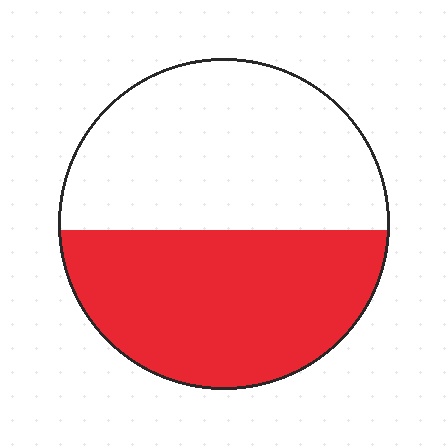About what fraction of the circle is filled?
About one half (1/2).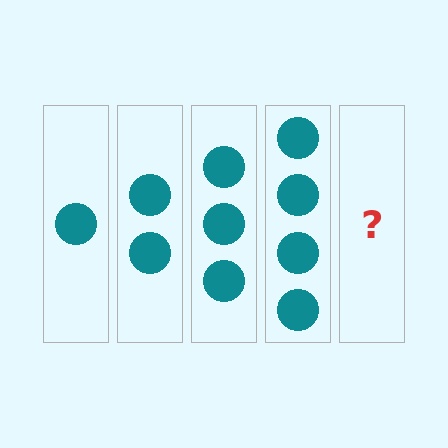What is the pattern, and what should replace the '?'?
The pattern is that each step adds one more circle. The '?' should be 5 circles.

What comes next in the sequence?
The next element should be 5 circles.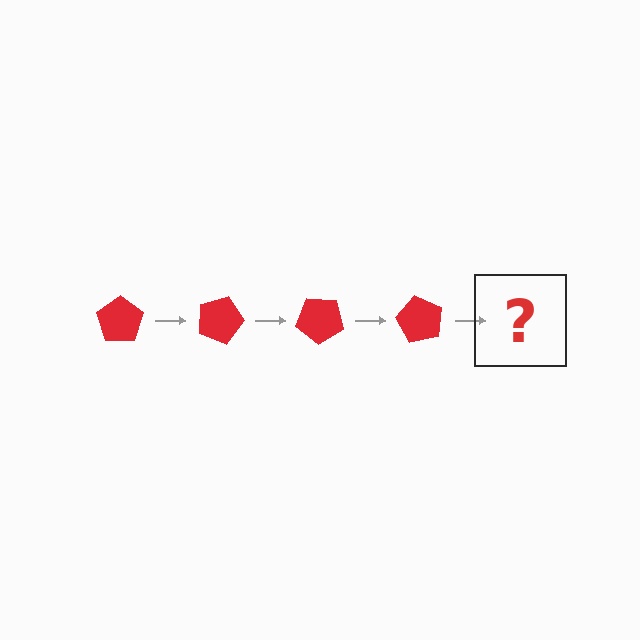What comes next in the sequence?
The next element should be a red pentagon rotated 80 degrees.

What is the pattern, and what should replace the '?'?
The pattern is that the pentagon rotates 20 degrees each step. The '?' should be a red pentagon rotated 80 degrees.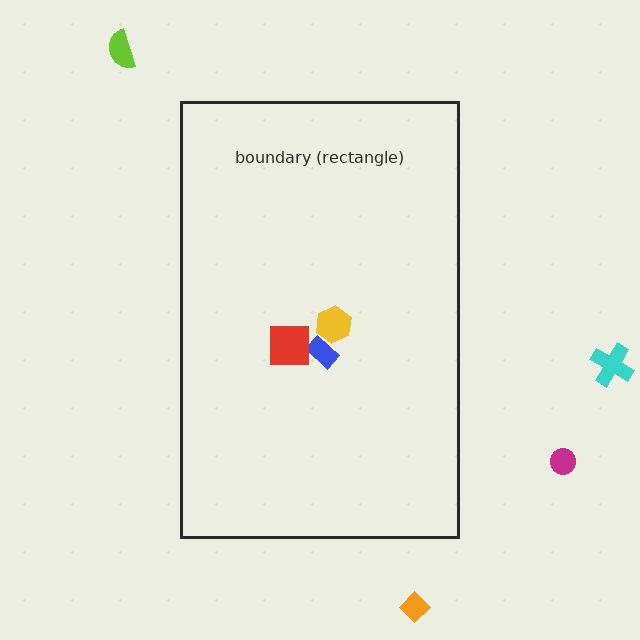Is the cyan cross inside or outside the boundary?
Outside.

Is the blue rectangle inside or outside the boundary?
Inside.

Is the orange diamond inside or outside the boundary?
Outside.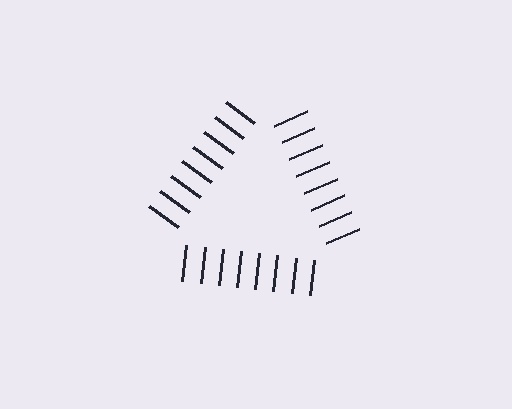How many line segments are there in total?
24 — 8 along each of the 3 edges.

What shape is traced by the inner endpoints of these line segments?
An illusory triangle — the line segments terminate on its edges but no continuous stroke is drawn.